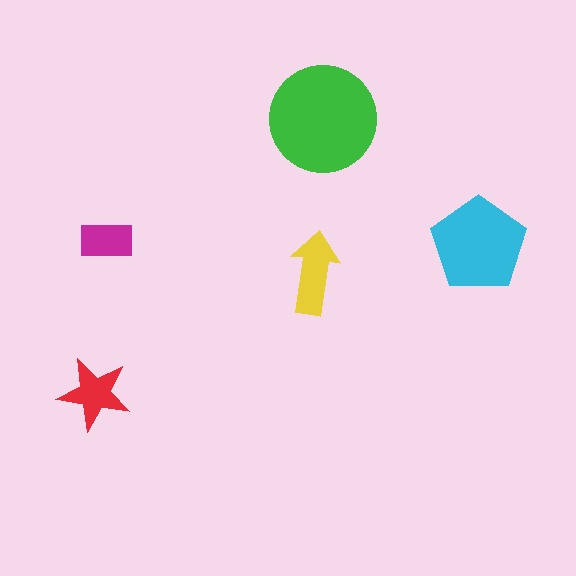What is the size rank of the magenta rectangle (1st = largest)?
5th.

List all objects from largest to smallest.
The green circle, the cyan pentagon, the yellow arrow, the red star, the magenta rectangle.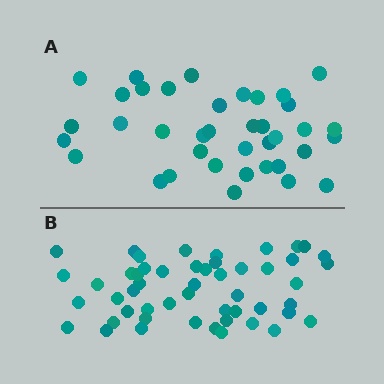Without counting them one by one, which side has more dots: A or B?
Region B (the bottom region) has more dots.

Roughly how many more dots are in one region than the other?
Region B has approximately 15 more dots than region A.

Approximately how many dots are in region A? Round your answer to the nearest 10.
About 40 dots. (The exact count is 38, which rounds to 40.)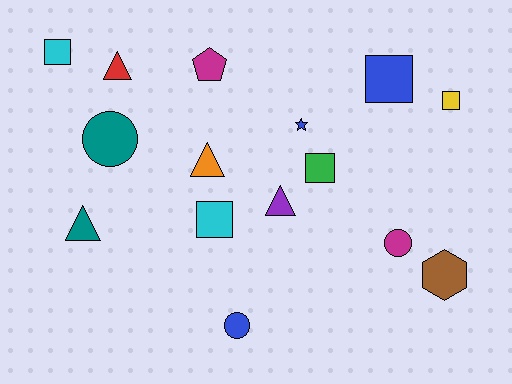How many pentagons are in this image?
There is 1 pentagon.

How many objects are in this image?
There are 15 objects.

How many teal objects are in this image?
There are 2 teal objects.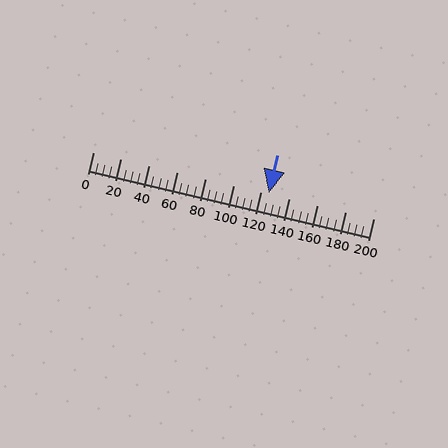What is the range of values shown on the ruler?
The ruler shows values from 0 to 200.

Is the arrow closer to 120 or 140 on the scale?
The arrow is closer to 120.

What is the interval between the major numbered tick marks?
The major tick marks are spaced 20 units apart.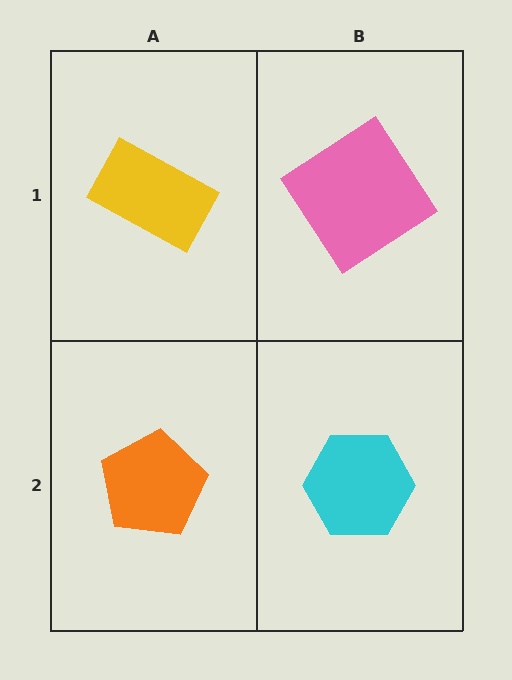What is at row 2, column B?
A cyan hexagon.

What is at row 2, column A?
An orange pentagon.